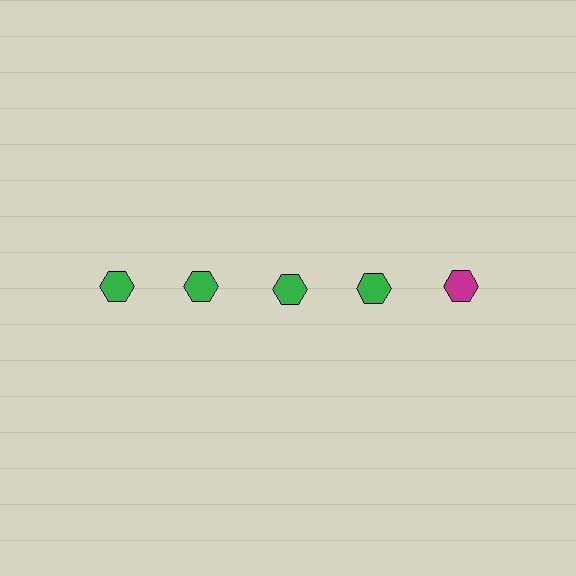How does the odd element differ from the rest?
It has a different color: magenta instead of green.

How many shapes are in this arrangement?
There are 5 shapes arranged in a grid pattern.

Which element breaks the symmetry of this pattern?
The magenta hexagon in the top row, rightmost column breaks the symmetry. All other shapes are green hexagons.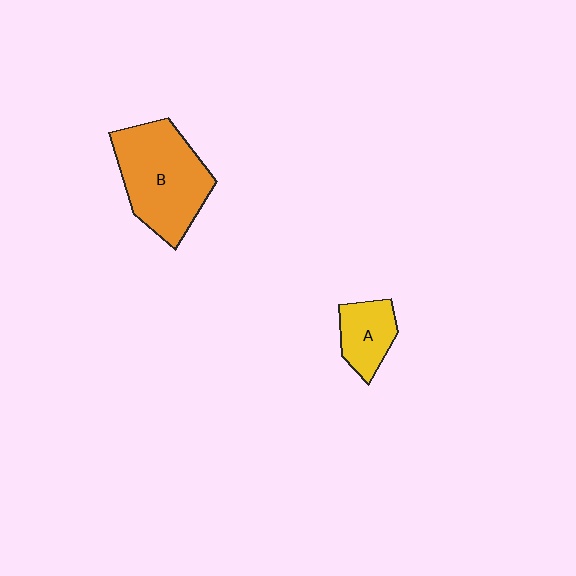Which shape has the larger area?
Shape B (orange).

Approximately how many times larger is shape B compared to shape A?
Approximately 2.3 times.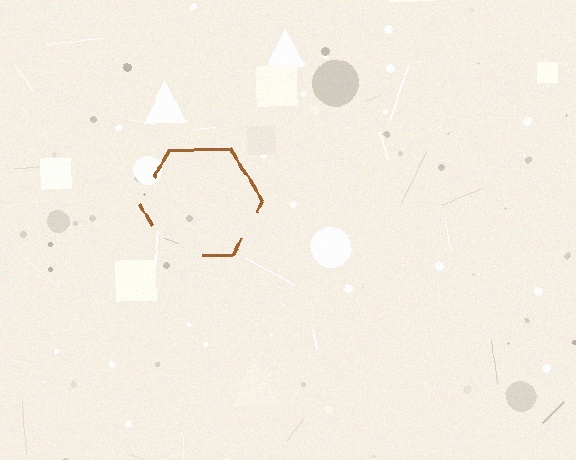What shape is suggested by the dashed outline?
The dashed outline suggests a hexagon.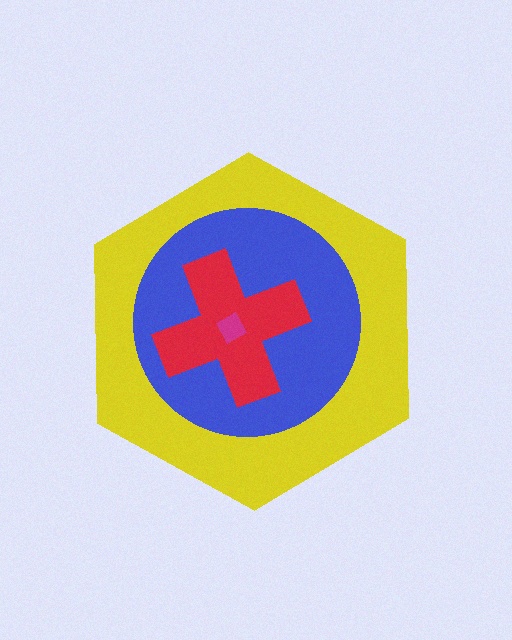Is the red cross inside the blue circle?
Yes.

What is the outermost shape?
The yellow hexagon.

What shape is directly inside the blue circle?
The red cross.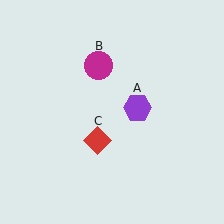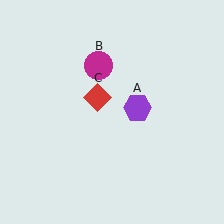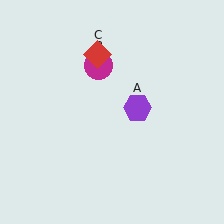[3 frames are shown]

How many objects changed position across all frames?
1 object changed position: red diamond (object C).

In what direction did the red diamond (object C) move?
The red diamond (object C) moved up.